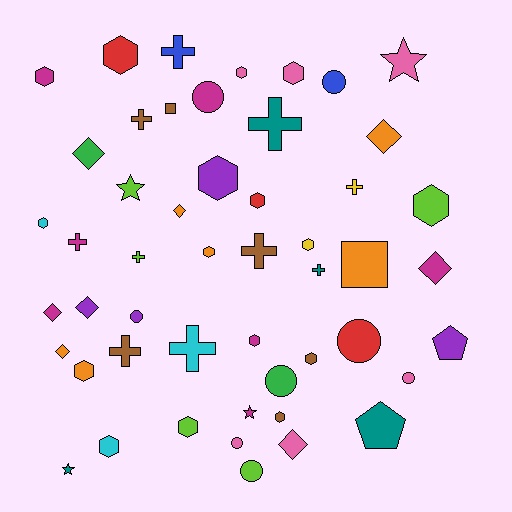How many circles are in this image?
There are 8 circles.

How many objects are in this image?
There are 50 objects.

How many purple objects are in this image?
There are 4 purple objects.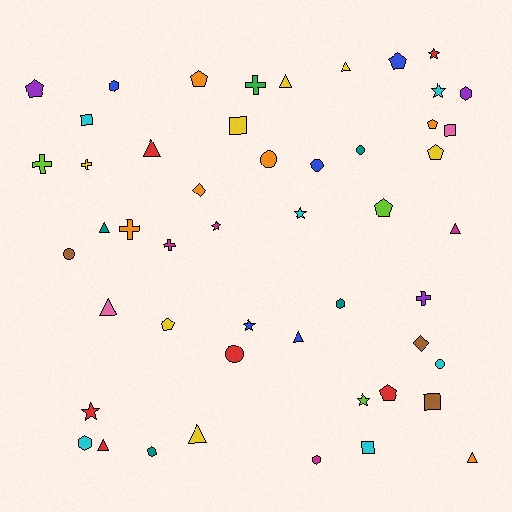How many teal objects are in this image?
There are 4 teal objects.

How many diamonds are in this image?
There are 2 diamonds.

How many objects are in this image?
There are 50 objects.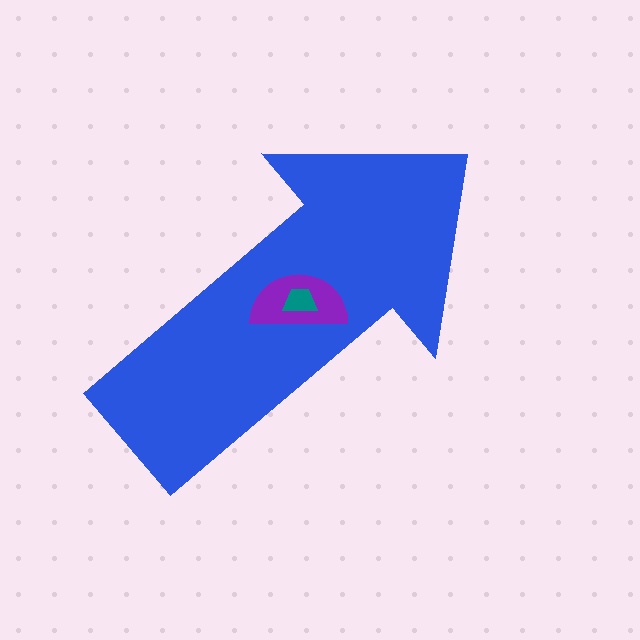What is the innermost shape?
The teal trapezoid.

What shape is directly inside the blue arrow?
The purple semicircle.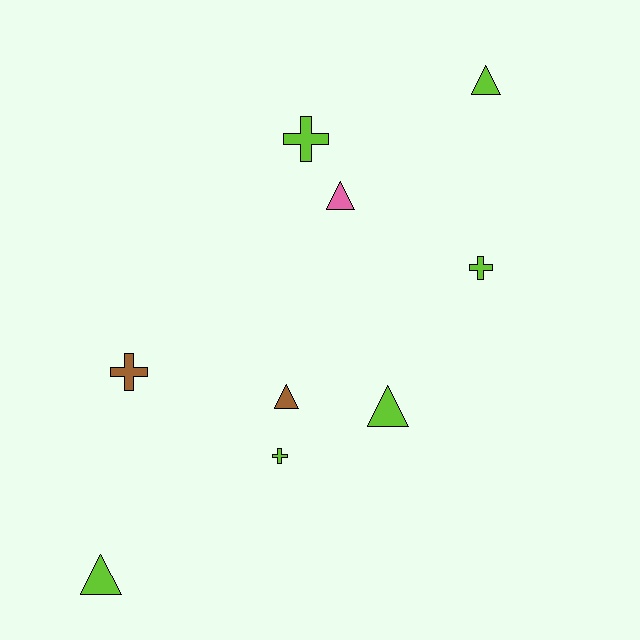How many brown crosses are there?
There is 1 brown cross.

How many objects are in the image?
There are 9 objects.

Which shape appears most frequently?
Triangle, with 5 objects.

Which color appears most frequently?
Lime, with 6 objects.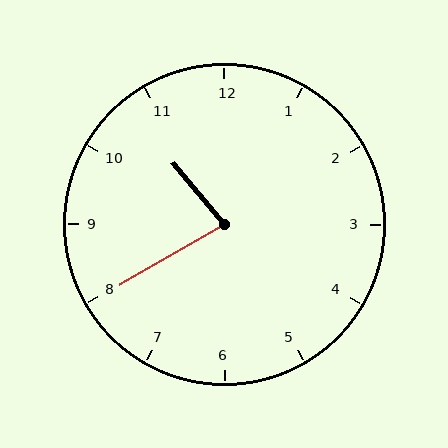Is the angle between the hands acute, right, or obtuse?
It is acute.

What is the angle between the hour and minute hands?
Approximately 80 degrees.